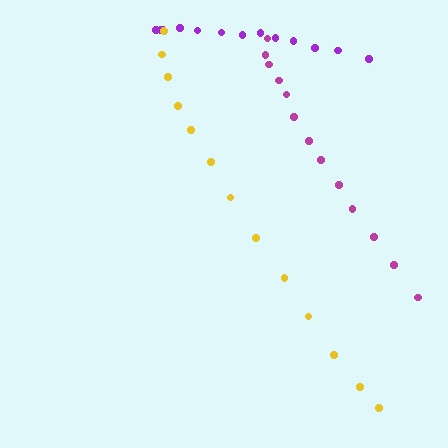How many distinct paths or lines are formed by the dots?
There are 3 distinct paths.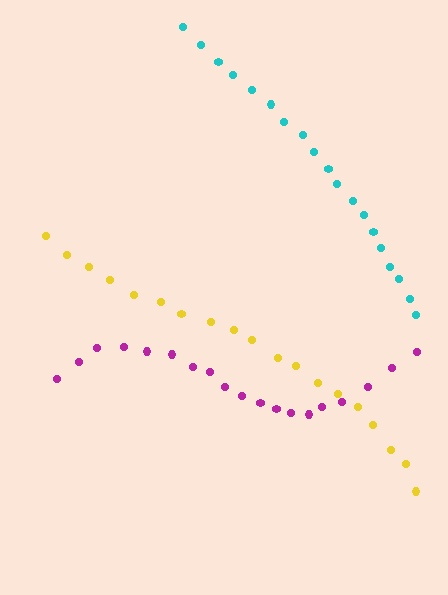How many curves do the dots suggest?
There are 3 distinct paths.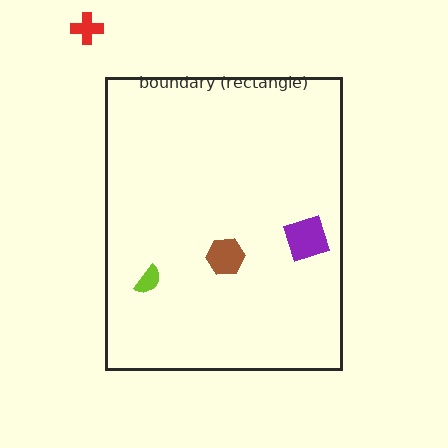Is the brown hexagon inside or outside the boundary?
Inside.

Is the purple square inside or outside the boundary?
Inside.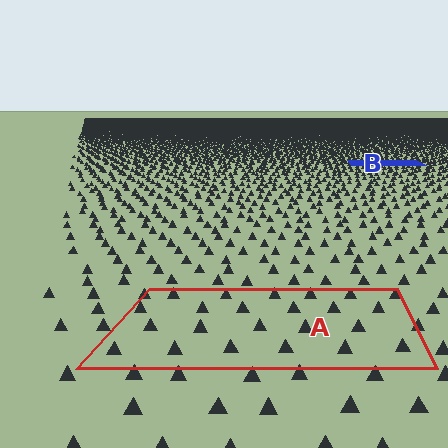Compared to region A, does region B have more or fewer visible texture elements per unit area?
Region B has more texture elements per unit area — they are packed more densely because it is farther away.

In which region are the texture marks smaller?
The texture marks are smaller in region B, because it is farther away.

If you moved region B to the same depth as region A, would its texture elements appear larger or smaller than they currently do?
They would appear larger. At a closer depth, the same texture elements are projected at a bigger on-screen size.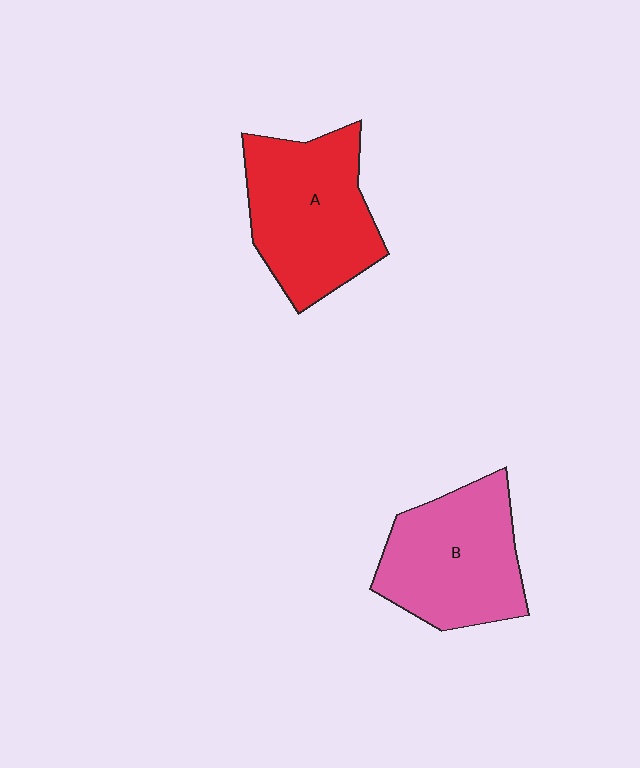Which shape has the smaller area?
Shape B (pink).